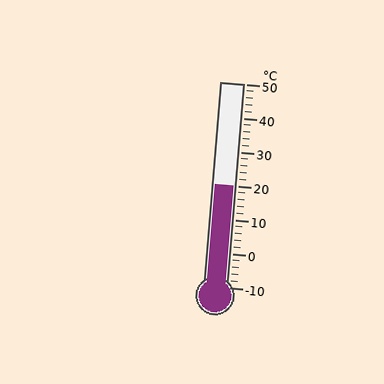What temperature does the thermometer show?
The thermometer shows approximately 20°C.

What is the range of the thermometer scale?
The thermometer scale ranges from -10°C to 50°C.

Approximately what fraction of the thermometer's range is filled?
The thermometer is filled to approximately 50% of its range.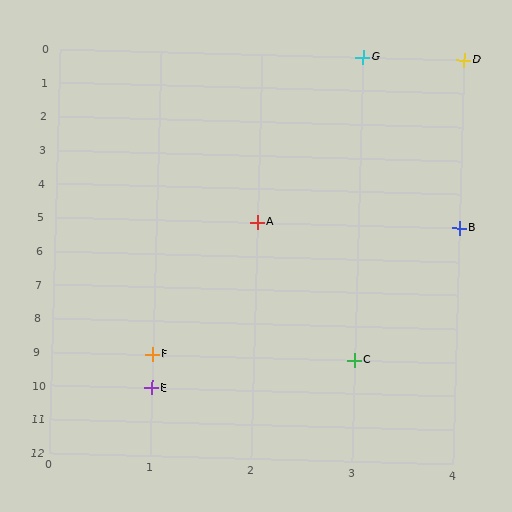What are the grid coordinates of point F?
Point F is at grid coordinates (1, 9).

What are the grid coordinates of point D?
Point D is at grid coordinates (4, 0).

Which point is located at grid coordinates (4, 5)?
Point B is at (4, 5).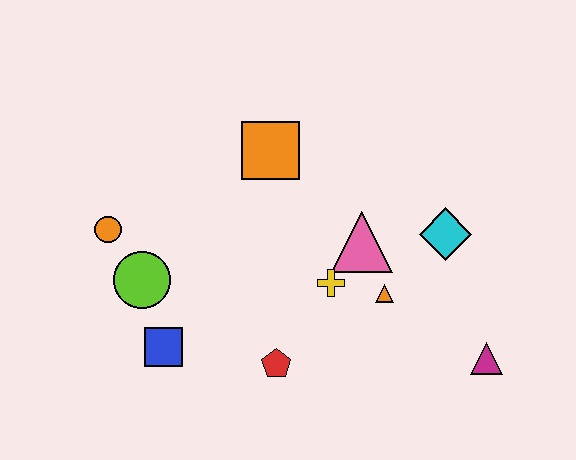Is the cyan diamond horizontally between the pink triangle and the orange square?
No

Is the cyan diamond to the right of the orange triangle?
Yes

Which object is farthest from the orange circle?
The magenta triangle is farthest from the orange circle.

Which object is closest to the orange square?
The pink triangle is closest to the orange square.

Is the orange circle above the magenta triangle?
Yes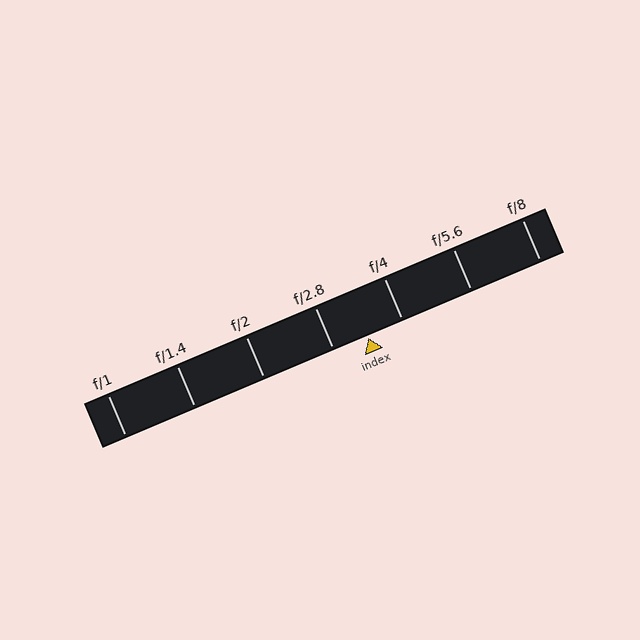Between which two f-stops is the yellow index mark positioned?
The index mark is between f/2.8 and f/4.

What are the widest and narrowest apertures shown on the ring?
The widest aperture shown is f/1 and the narrowest is f/8.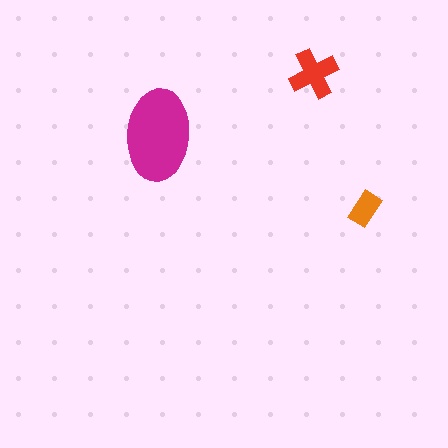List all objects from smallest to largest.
The orange rectangle, the red cross, the magenta ellipse.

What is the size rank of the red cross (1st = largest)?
2nd.